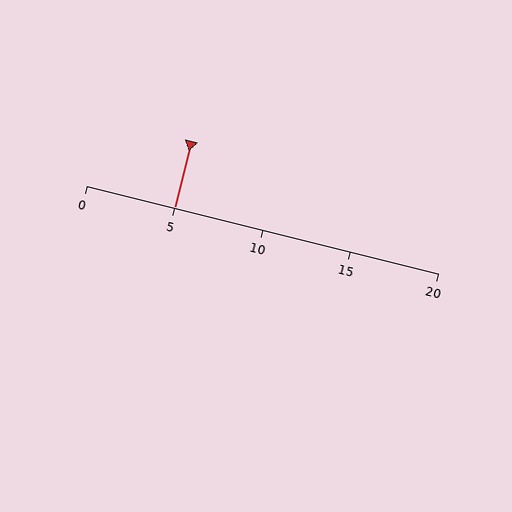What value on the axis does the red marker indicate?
The marker indicates approximately 5.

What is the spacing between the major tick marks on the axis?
The major ticks are spaced 5 apart.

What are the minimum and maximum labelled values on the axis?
The axis runs from 0 to 20.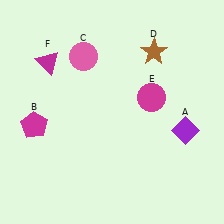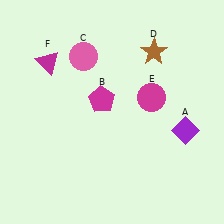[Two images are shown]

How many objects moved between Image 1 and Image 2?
1 object moved between the two images.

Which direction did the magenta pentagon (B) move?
The magenta pentagon (B) moved right.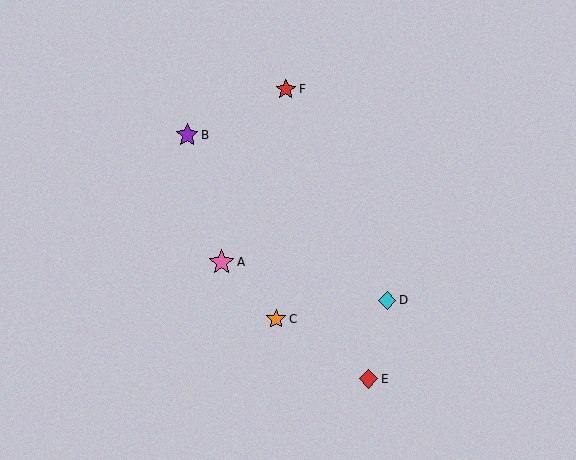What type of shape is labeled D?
Shape D is a cyan diamond.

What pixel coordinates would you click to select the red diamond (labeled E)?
Click at (369, 379) to select the red diamond E.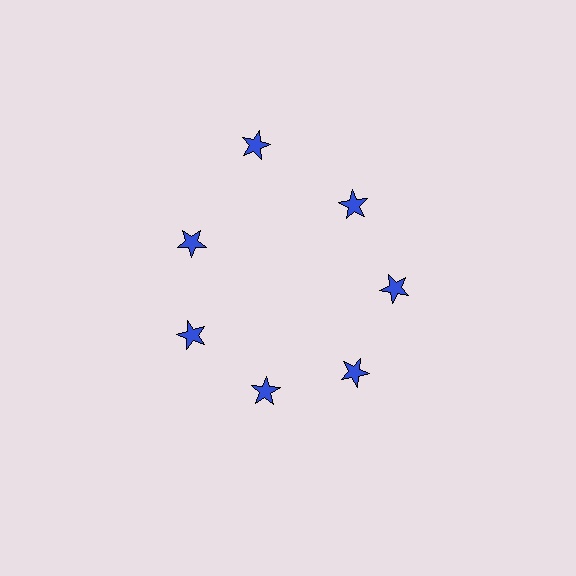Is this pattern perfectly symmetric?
No. The 7 blue stars are arranged in a ring, but one element near the 12 o'clock position is pushed outward from the center, breaking the 7-fold rotational symmetry.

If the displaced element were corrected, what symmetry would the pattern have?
It would have 7-fold rotational symmetry — the pattern would map onto itself every 51 degrees.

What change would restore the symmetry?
The symmetry would be restored by moving it inward, back onto the ring so that all 7 stars sit at equal angles and equal distance from the center.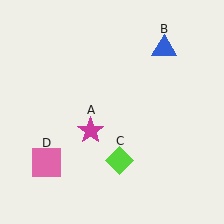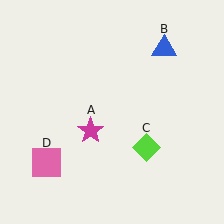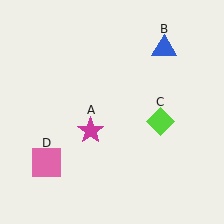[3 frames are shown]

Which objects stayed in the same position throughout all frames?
Magenta star (object A) and blue triangle (object B) and pink square (object D) remained stationary.